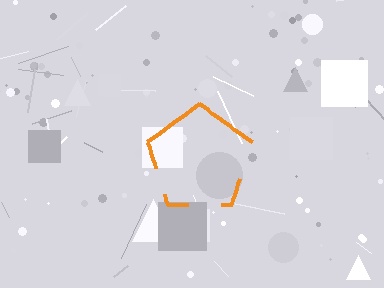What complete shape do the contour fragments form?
The contour fragments form a pentagon.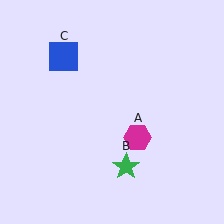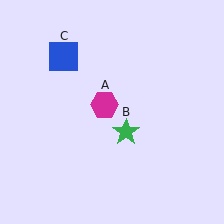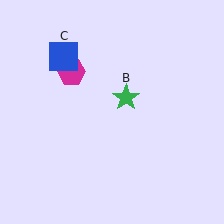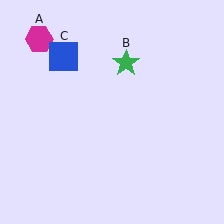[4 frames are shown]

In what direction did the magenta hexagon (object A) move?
The magenta hexagon (object A) moved up and to the left.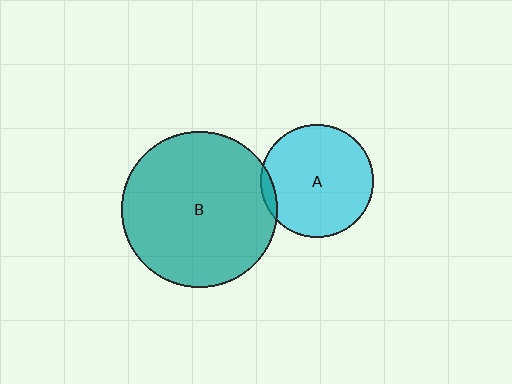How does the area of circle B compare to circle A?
Approximately 1.9 times.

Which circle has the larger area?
Circle B (teal).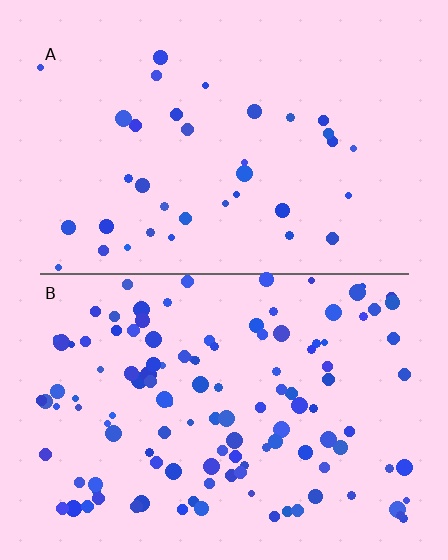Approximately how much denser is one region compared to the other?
Approximately 3.3× — region B over region A.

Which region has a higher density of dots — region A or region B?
B (the bottom).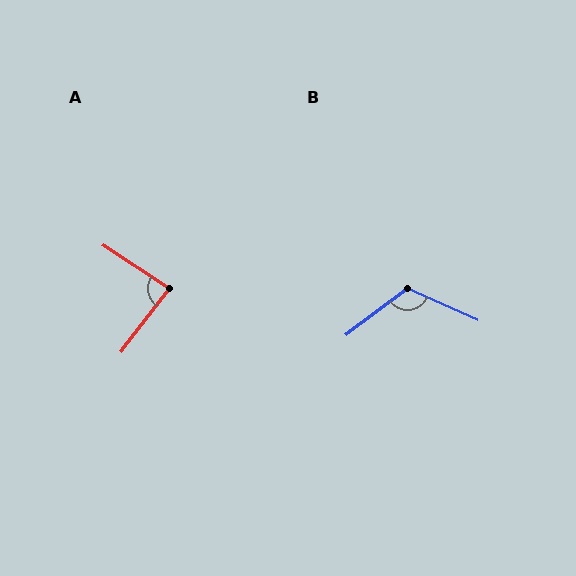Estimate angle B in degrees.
Approximately 119 degrees.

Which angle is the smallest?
A, at approximately 86 degrees.